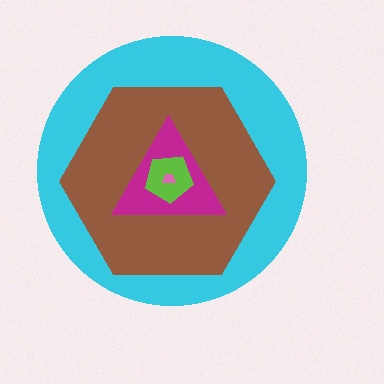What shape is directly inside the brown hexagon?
The magenta triangle.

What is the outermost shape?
The cyan circle.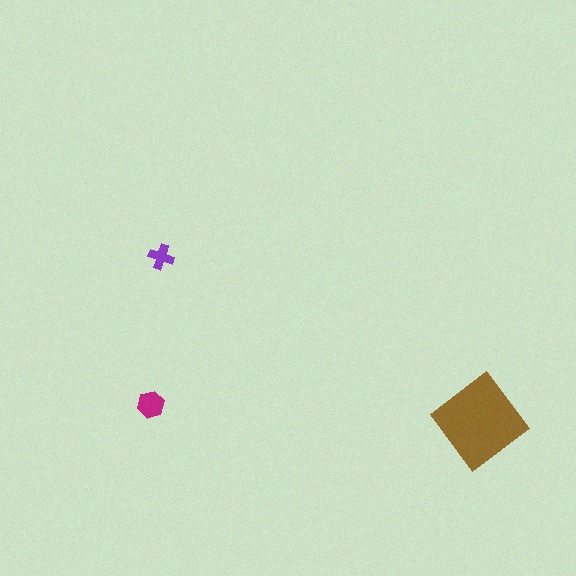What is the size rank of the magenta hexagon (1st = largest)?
2nd.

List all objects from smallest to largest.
The purple cross, the magenta hexagon, the brown diamond.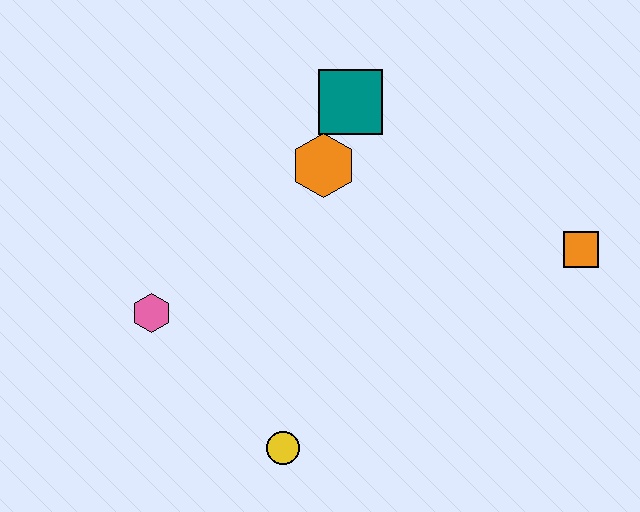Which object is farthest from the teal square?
The yellow circle is farthest from the teal square.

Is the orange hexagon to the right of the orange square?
No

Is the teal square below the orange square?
No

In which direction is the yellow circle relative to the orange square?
The yellow circle is to the left of the orange square.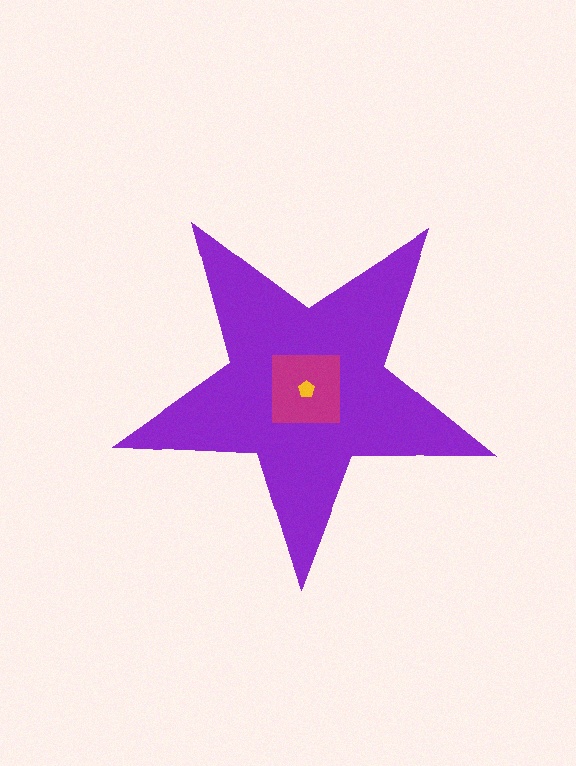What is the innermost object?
The yellow pentagon.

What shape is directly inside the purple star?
The magenta square.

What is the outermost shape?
The purple star.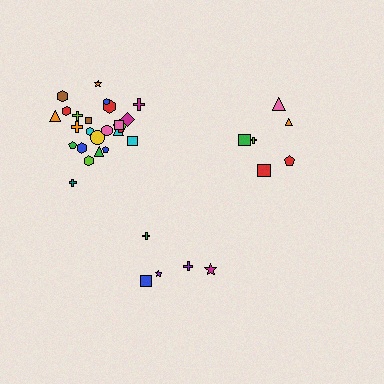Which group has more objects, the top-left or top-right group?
The top-left group.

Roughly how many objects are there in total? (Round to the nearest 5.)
Roughly 35 objects in total.